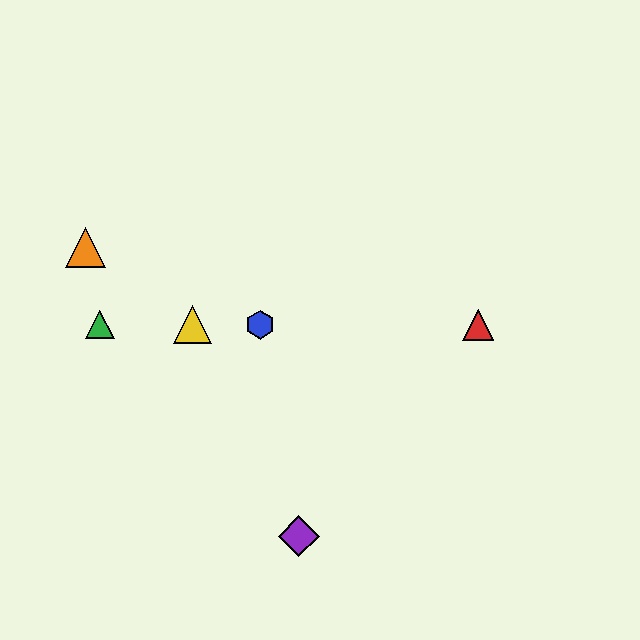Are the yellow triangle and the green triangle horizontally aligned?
Yes, both are at y≈325.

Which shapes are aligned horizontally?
The red triangle, the blue hexagon, the green triangle, the yellow triangle are aligned horizontally.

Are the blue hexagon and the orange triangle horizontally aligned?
No, the blue hexagon is at y≈325 and the orange triangle is at y≈248.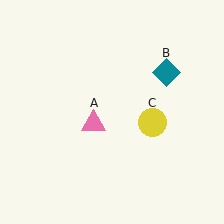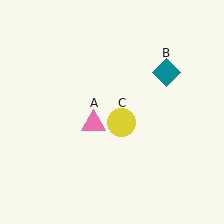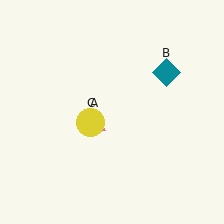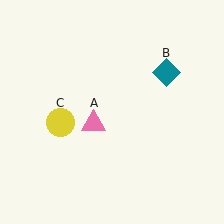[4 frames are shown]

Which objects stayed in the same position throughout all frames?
Pink triangle (object A) and teal diamond (object B) remained stationary.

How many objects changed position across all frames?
1 object changed position: yellow circle (object C).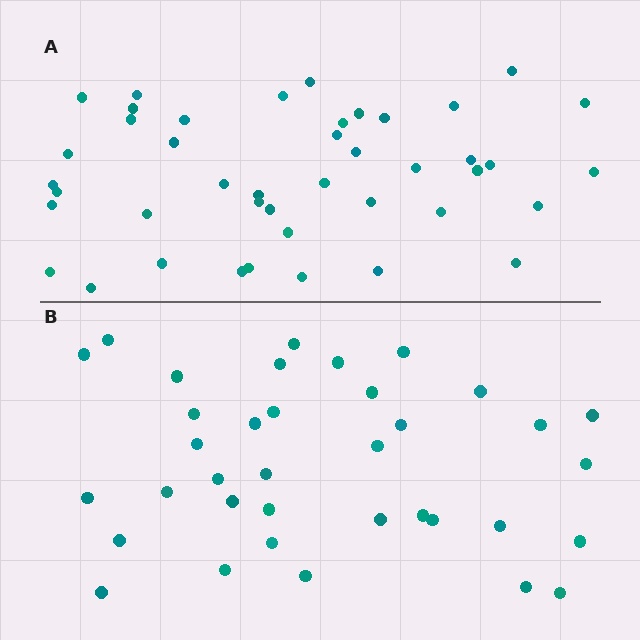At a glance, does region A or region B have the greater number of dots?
Region A (the top region) has more dots.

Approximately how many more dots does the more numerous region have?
Region A has roughly 8 or so more dots than region B.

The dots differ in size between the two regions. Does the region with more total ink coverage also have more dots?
No. Region B has more total ink coverage because its dots are larger, but region A actually contains more individual dots. Total area can be misleading — the number of items is what matters here.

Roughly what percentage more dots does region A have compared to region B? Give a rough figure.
About 20% more.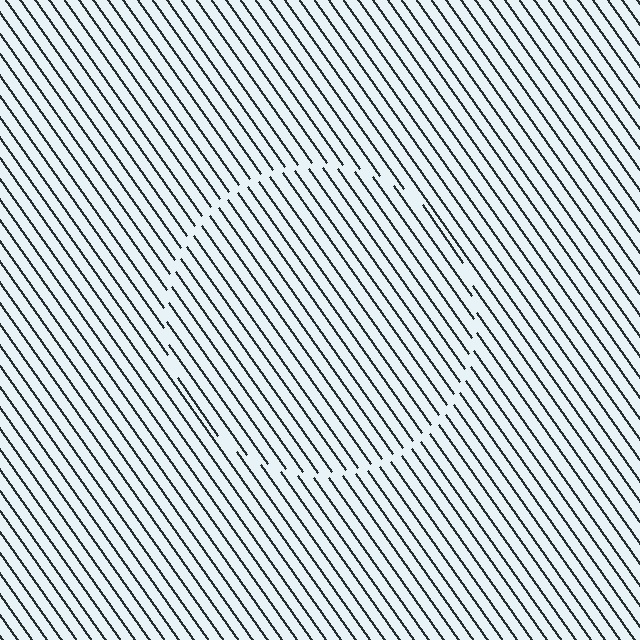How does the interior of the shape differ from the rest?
The interior of the shape contains the same grating, shifted by half a period — the contour is defined by the phase discontinuity where line-ends from the inner and outer gratings abut.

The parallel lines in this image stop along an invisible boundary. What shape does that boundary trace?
An illusory circle. The interior of the shape contains the same grating, shifted by half a period — the contour is defined by the phase discontinuity where line-ends from the inner and outer gratings abut.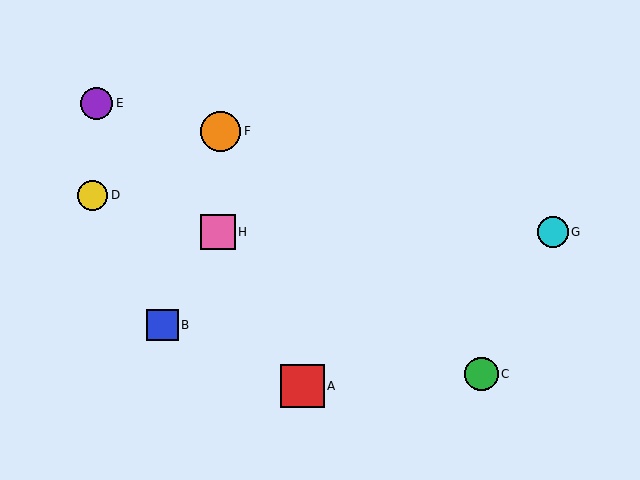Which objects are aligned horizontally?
Objects G, H are aligned horizontally.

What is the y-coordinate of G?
Object G is at y≈232.